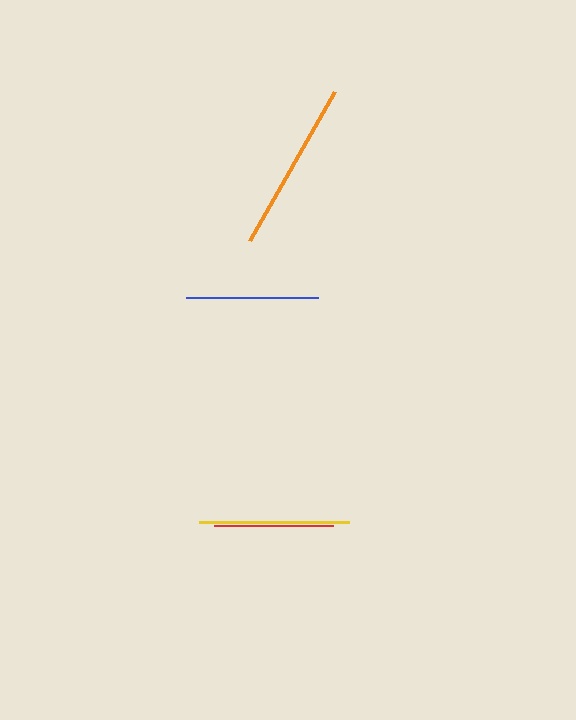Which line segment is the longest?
The orange line is the longest at approximately 171 pixels.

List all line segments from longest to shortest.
From longest to shortest: orange, yellow, blue, red.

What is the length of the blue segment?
The blue segment is approximately 133 pixels long.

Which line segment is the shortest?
The red line is the shortest at approximately 120 pixels.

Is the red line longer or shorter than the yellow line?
The yellow line is longer than the red line.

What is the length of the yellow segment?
The yellow segment is approximately 150 pixels long.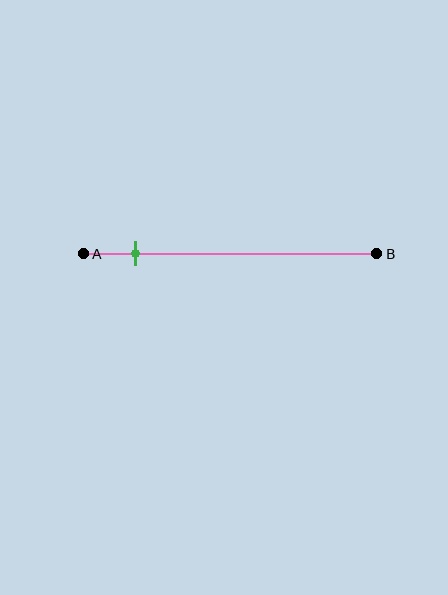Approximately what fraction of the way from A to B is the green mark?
The green mark is approximately 20% of the way from A to B.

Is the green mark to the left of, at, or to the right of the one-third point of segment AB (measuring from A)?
The green mark is to the left of the one-third point of segment AB.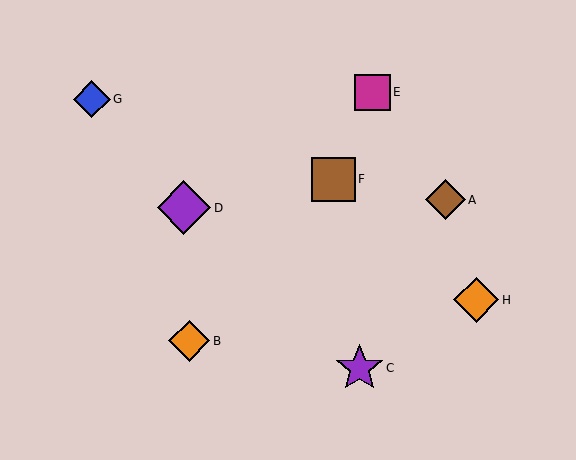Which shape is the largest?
The purple diamond (labeled D) is the largest.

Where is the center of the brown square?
The center of the brown square is at (333, 179).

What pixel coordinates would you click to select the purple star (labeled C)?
Click at (359, 368) to select the purple star C.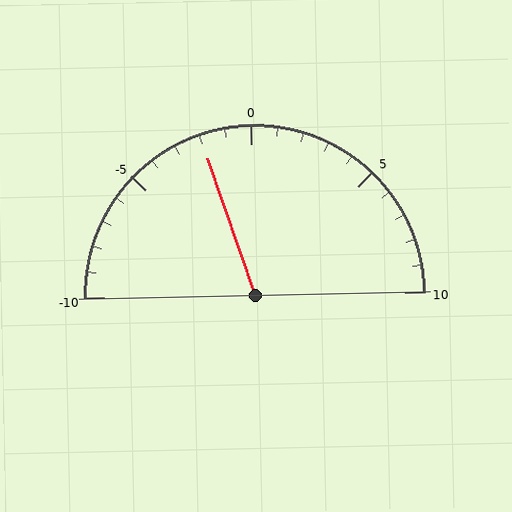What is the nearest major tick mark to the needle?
The nearest major tick mark is 0.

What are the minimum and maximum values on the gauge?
The gauge ranges from -10 to 10.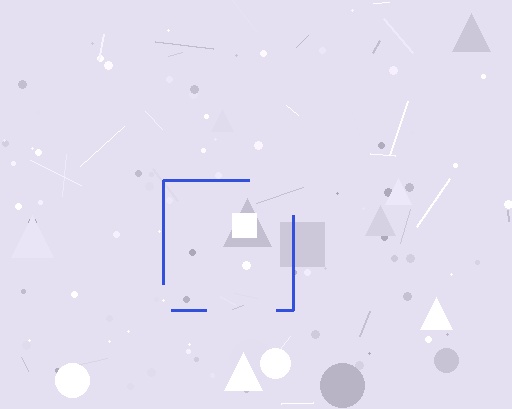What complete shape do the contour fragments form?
The contour fragments form a square.